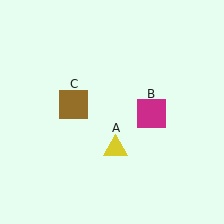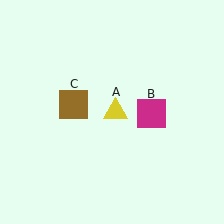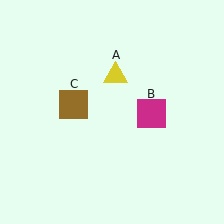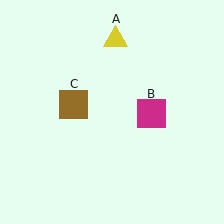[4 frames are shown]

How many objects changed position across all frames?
1 object changed position: yellow triangle (object A).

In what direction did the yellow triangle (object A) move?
The yellow triangle (object A) moved up.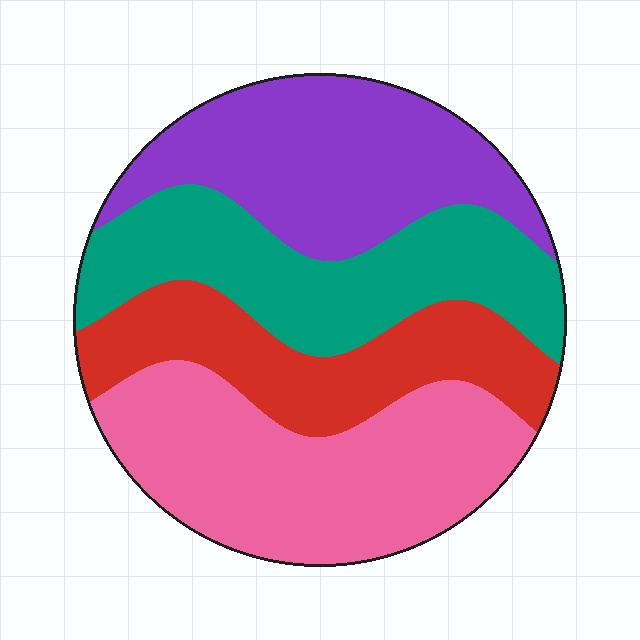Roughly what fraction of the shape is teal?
Teal covers roughly 25% of the shape.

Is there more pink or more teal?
Pink.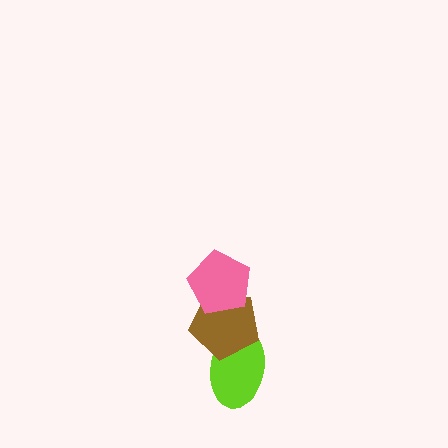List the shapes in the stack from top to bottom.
From top to bottom: the pink pentagon, the brown pentagon, the lime ellipse.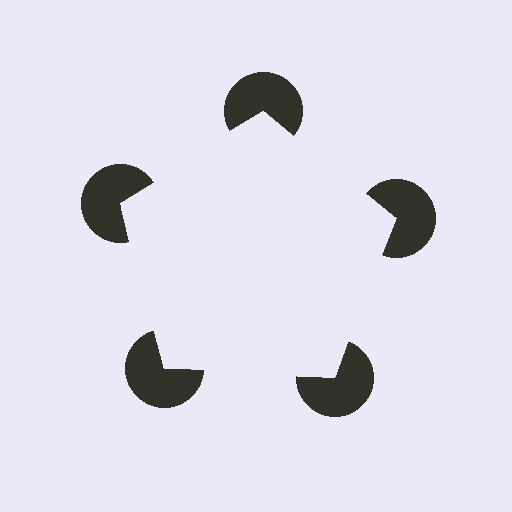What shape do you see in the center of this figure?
An illusory pentagon — its edges are inferred from the aligned wedge cuts in the pac-man discs, not physically drawn.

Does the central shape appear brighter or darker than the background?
It typically appears slightly brighter than the background, even though no actual brightness change is drawn.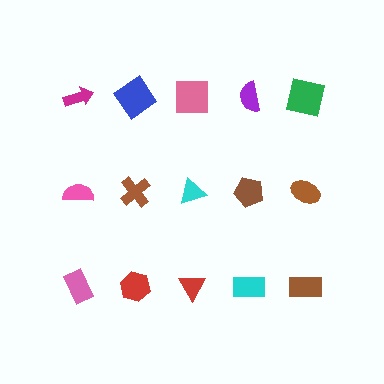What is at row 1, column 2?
A blue diamond.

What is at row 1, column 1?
A magenta arrow.